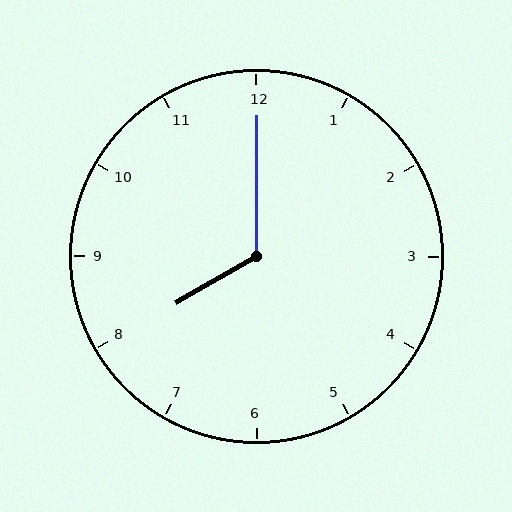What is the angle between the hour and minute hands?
Approximately 120 degrees.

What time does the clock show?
8:00.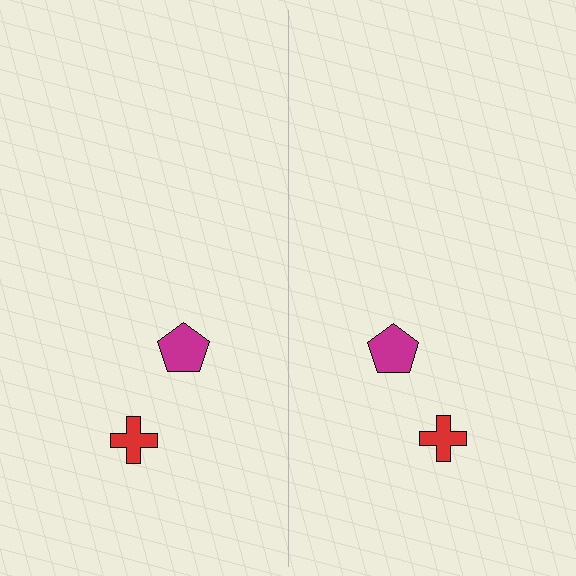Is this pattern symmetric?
Yes, this pattern has bilateral (reflection) symmetry.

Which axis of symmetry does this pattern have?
The pattern has a vertical axis of symmetry running through the center of the image.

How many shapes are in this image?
There are 4 shapes in this image.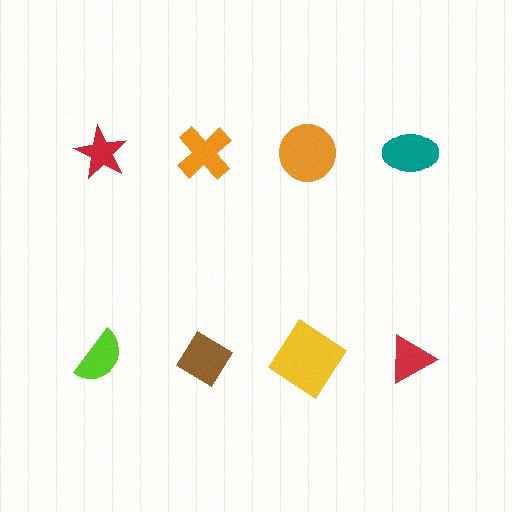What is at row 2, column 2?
A brown diamond.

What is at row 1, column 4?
A teal ellipse.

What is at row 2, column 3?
A yellow diamond.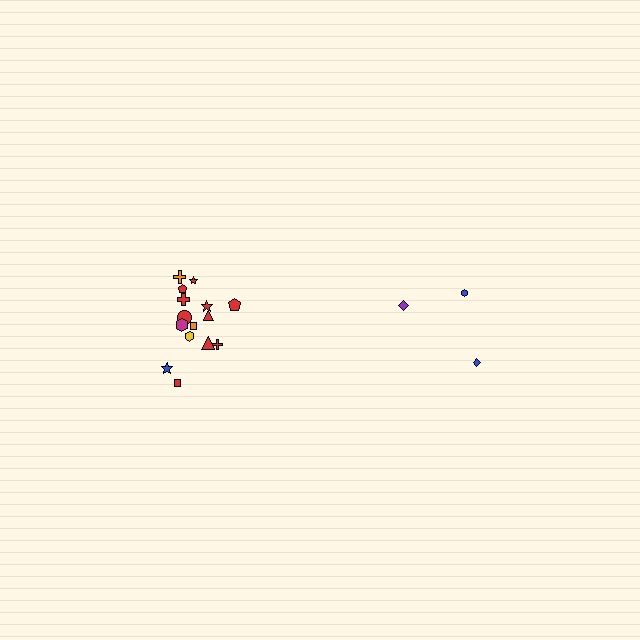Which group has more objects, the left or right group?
The left group.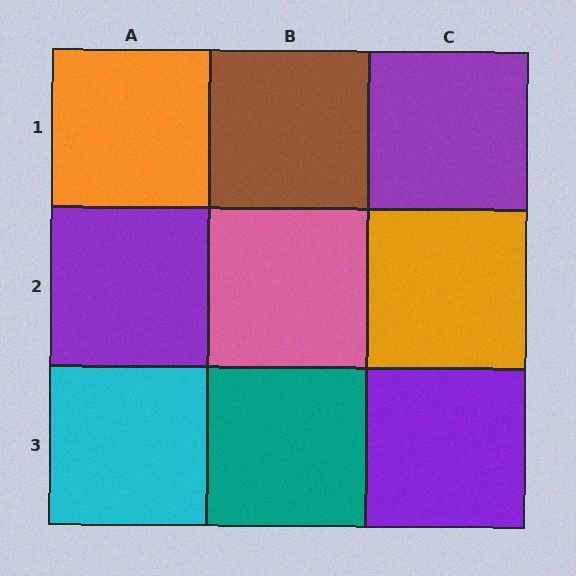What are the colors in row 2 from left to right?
Purple, pink, orange.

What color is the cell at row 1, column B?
Brown.